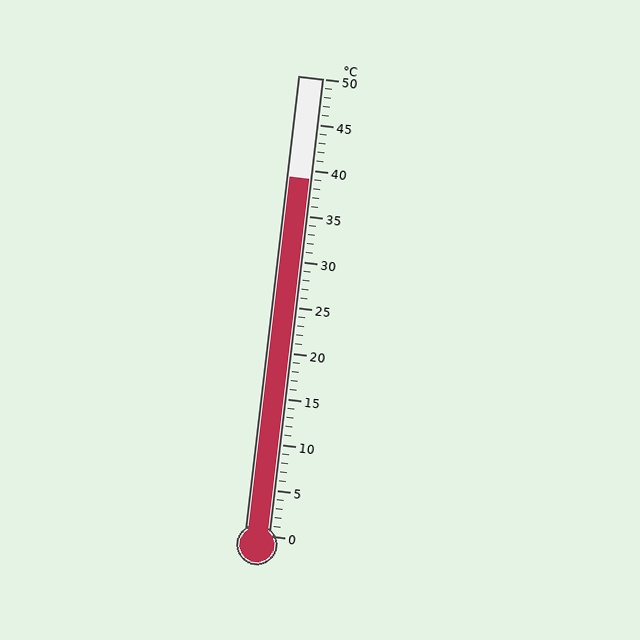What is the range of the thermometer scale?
The thermometer scale ranges from 0°C to 50°C.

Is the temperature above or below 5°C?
The temperature is above 5°C.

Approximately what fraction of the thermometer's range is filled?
The thermometer is filled to approximately 80% of its range.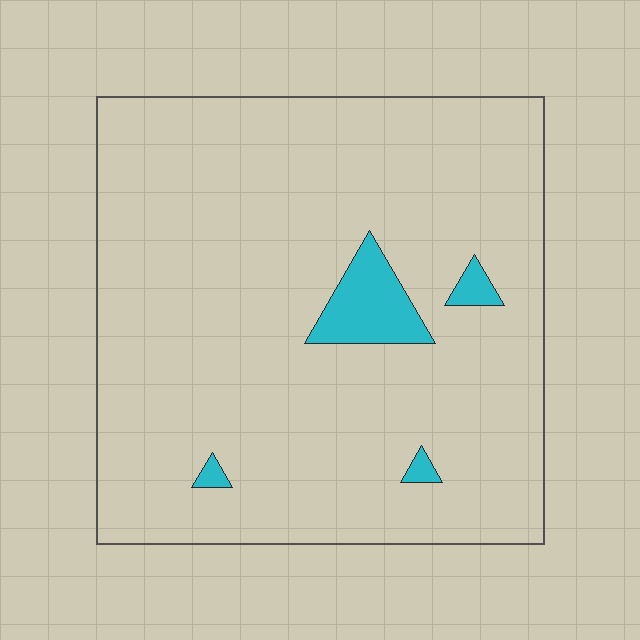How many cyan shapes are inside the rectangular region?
4.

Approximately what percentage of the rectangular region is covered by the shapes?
Approximately 5%.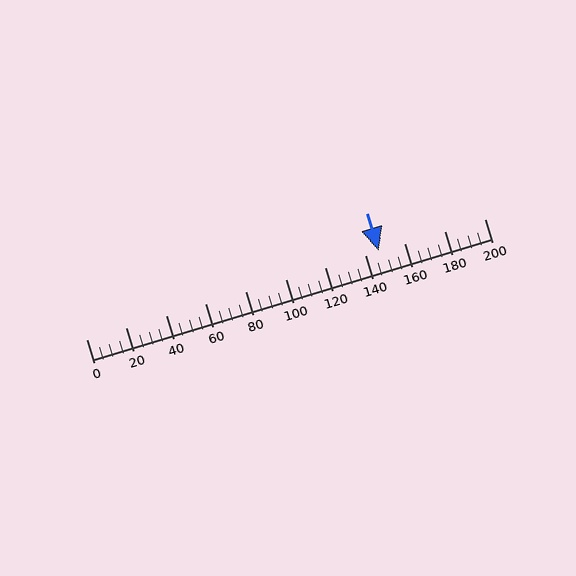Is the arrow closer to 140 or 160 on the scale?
The arrow is closer to 140.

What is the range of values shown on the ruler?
The ruler shows values from 0 to 200.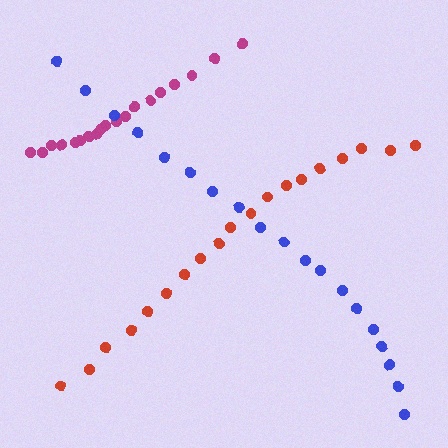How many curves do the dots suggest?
There are 3 distinct paths.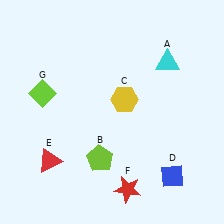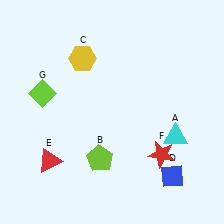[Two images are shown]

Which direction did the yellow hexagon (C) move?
The yellow hexagon (C) moved left.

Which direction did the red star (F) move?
The red star (F) moved up.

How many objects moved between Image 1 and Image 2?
3 objects moved between the two images.